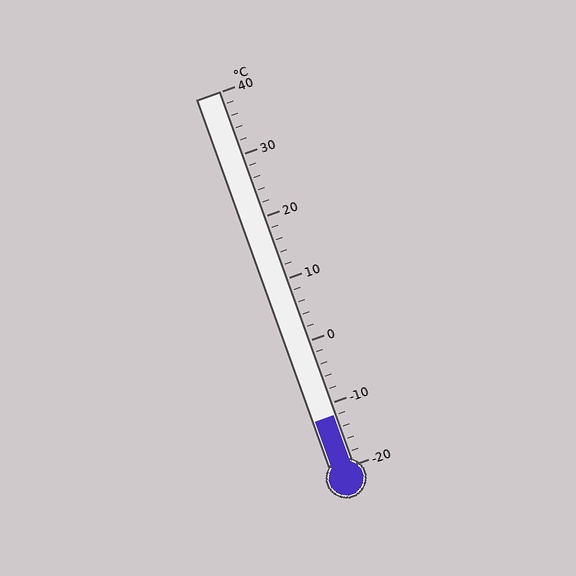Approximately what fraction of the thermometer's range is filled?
The thermometer is filled to approximately 15% of its range.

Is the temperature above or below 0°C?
The temperature is below 0°C.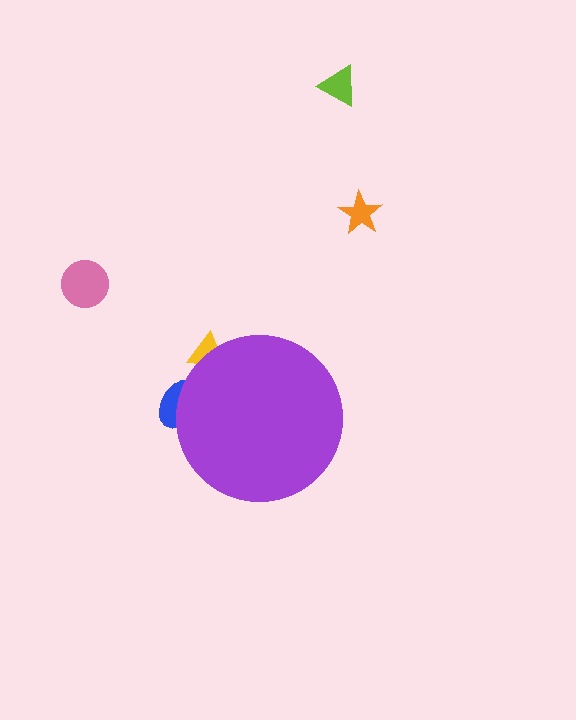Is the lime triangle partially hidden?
No, the lime triangle is fully visible.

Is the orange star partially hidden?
No, the orange star is fully visible.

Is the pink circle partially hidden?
No, the pink circle is fully visible.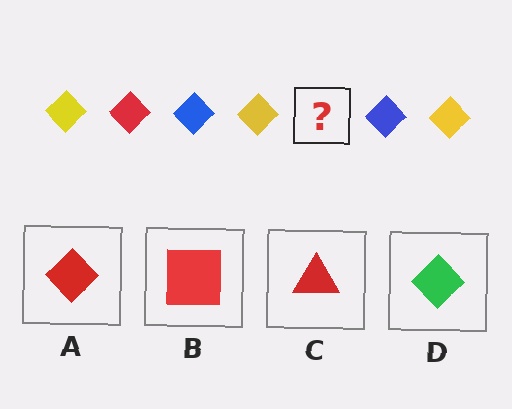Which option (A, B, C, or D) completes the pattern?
A.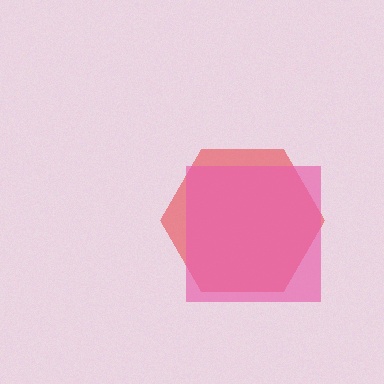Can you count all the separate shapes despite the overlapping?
Yes, there are 2 separate shapes.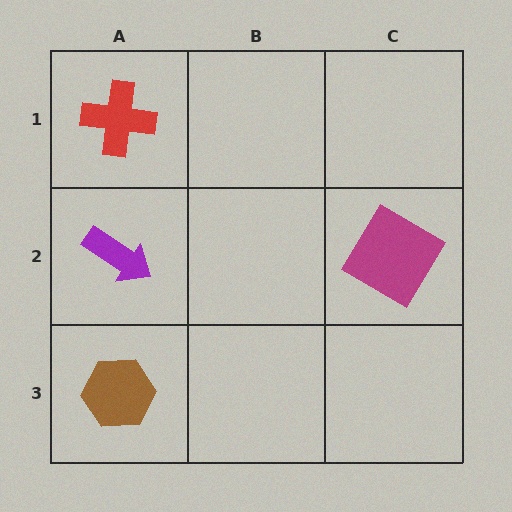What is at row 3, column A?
A brown hexagon.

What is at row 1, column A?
A red cross.